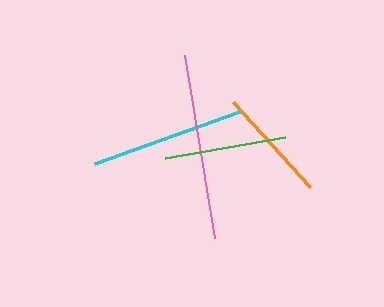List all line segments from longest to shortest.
From longest to shortest: pink, cyan, green, orange.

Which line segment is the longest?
The pink line is the longest at approximately 186 pixels.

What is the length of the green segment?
The green segment is approximately 121 pixels long.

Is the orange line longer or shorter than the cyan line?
The cyan line is longer than the orange line.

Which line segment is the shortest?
The orange line is the shortest at approximately 115 pixels.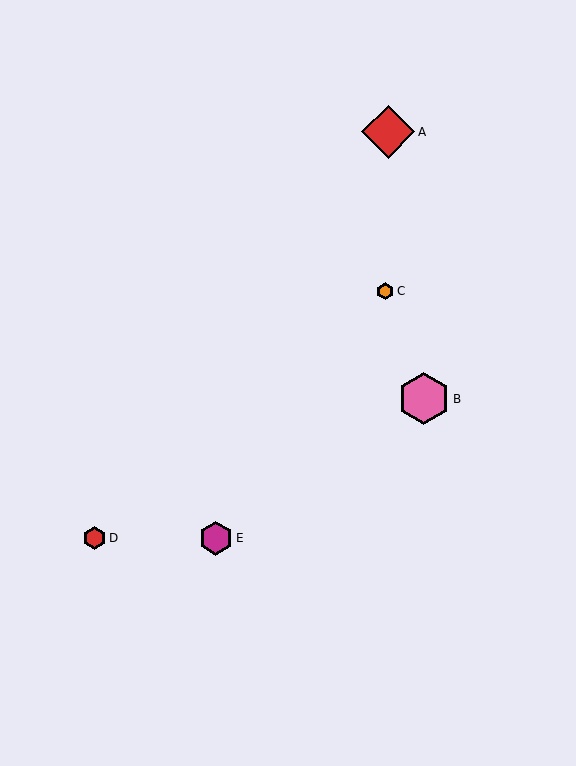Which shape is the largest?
The red diamond (labeled A) is the largest.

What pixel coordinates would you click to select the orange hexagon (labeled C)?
Click at (385, 291) to select the orange hexagon C.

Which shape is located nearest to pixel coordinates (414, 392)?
The pink hexagon (labeled B) at (424, 399) is nearest to that location.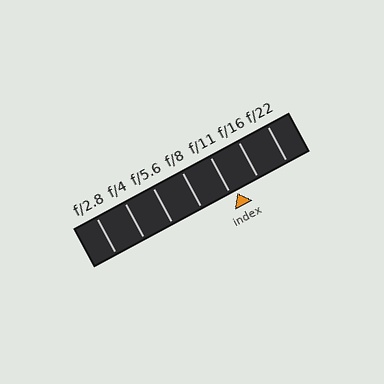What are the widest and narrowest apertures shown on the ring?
The widest aperture shown is f/2.8 and the narrowest is f/22.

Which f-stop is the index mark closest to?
The index mark is closest to f/11.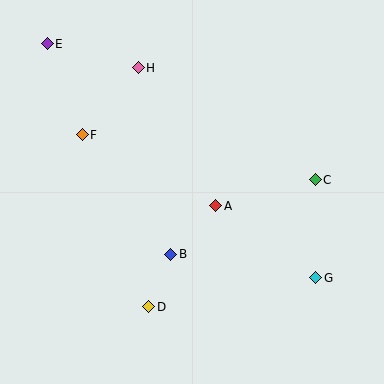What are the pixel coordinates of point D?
Point D is at (149, 307).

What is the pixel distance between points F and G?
The distance between F and G is 274 pixels.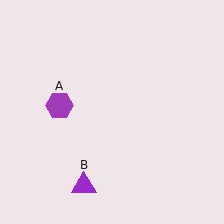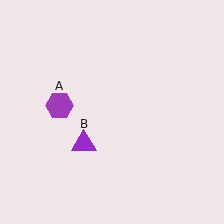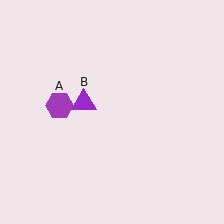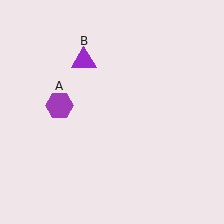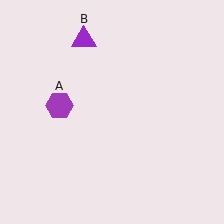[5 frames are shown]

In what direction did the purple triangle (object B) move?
The purple triangle (object B) moved up.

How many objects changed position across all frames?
1 object changed position: purple triangle (object B).